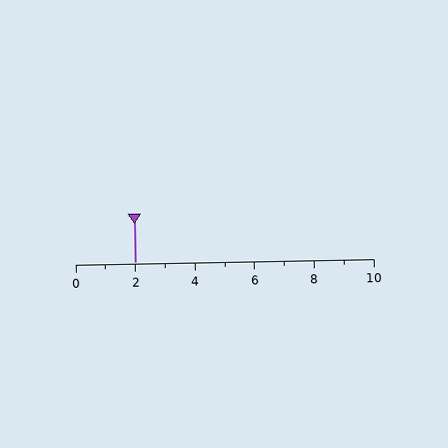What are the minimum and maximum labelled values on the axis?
The axis runs from 0 to 10.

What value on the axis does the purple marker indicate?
The marker indicates approximately 2.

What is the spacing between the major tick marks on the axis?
The major ticks are spaced 2 apart.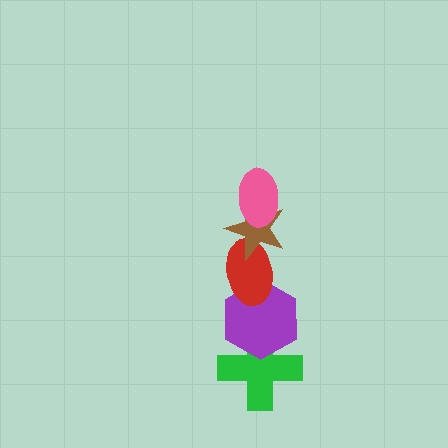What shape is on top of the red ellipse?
The brown star is on top of the red ellipse.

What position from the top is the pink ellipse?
The pink ellipse is 1st from the top.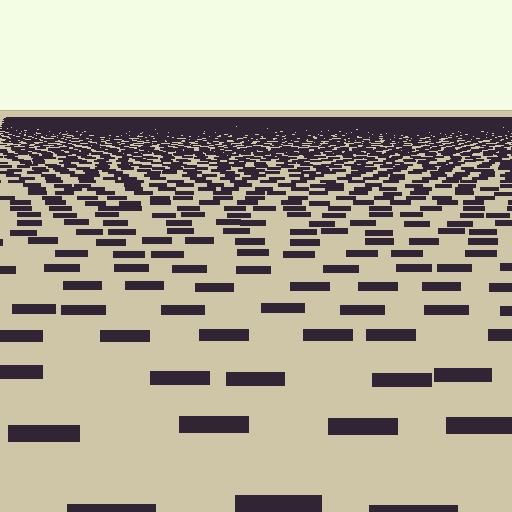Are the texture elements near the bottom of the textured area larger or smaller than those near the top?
Larger. Near the bottom, elements are closer to the viewer and appear at a bigger on-screen size.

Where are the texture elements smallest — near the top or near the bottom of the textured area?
Near the top.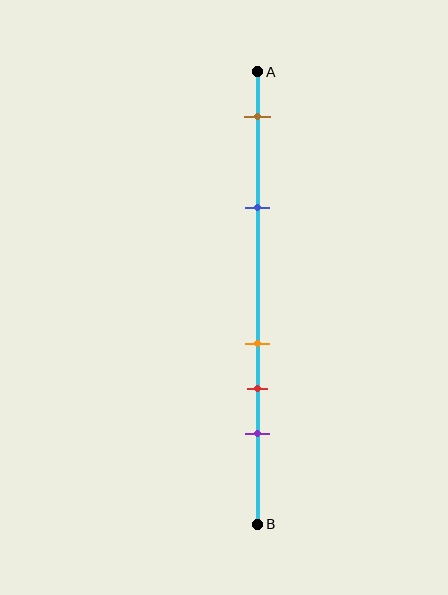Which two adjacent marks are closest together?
The orange and red marks are the closest adjacent pair.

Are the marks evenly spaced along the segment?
No, the marks are not evenly spaced.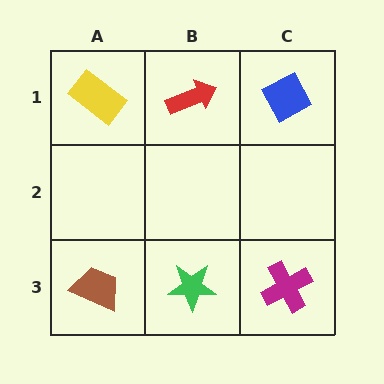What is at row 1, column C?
A blue diamond.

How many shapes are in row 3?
3 shapes.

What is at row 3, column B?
A green star.